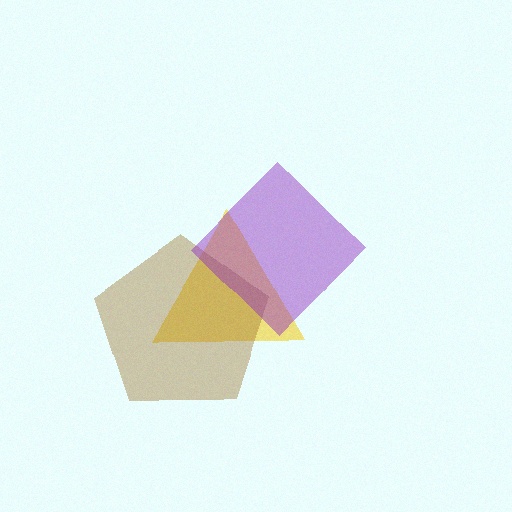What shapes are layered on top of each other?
The layered shapes are: a yellow triangle, a brown pentagon, a purple diamond.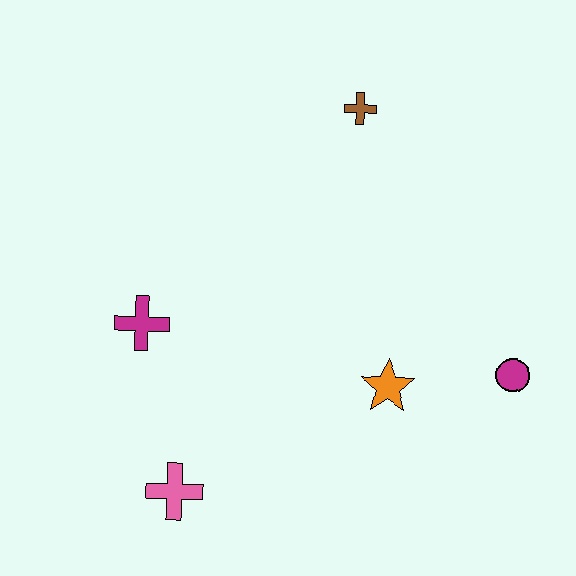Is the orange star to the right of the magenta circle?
No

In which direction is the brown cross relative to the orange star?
The brown cross is above the orange star.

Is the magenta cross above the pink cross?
Yes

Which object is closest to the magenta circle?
The orange star is closest to the magenta circle.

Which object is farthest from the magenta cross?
The magenta circle is farthest from the magenta cross.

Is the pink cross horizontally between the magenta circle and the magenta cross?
Yes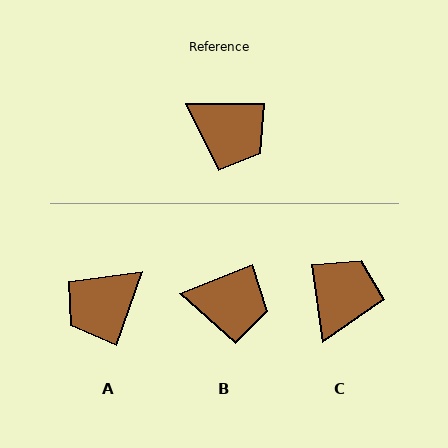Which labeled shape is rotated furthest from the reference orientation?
A, about 109 degrees away.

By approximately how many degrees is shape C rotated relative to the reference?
Approximately 99 degrees counter-clockwise.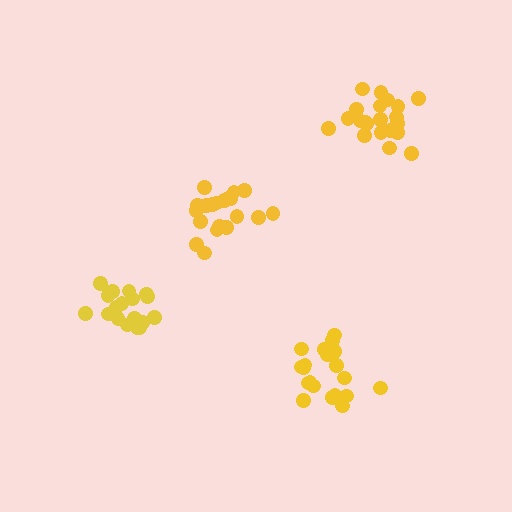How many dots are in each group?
Group 1: 20 dots, Group 2: 20 dots, Group 3: 21 dots, Group 4: 18 dots (79 total).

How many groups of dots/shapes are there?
There are 4 groups.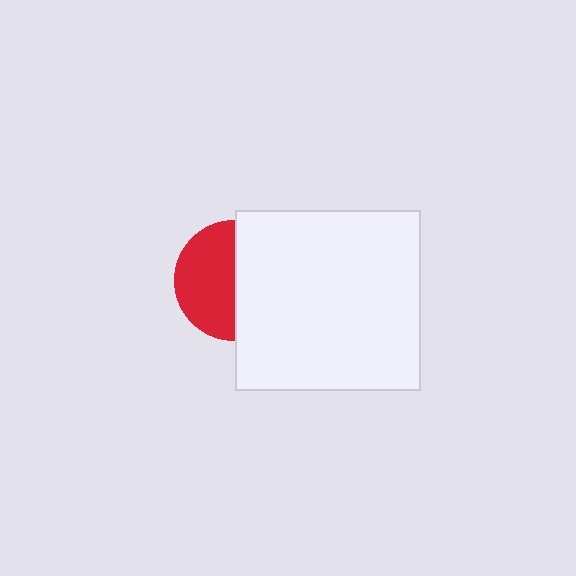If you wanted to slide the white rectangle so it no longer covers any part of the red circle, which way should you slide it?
Slide it right — that is the most direct way to separate the two shapes.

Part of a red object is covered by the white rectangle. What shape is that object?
It is a circle.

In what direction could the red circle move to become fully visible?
The red circle could move left. That would shift it out from behind the white rectangle entirely.